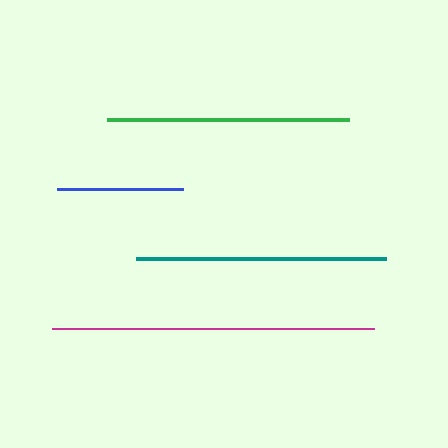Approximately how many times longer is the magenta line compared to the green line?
The magenta line is approximately 1.3 times the length of the green line.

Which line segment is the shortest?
The blue line is the shortest at approximately 126 pixels.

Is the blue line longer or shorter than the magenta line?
The magenta line is longer than the blue line.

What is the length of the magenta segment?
The magenta segment is approximately 322 pixels long.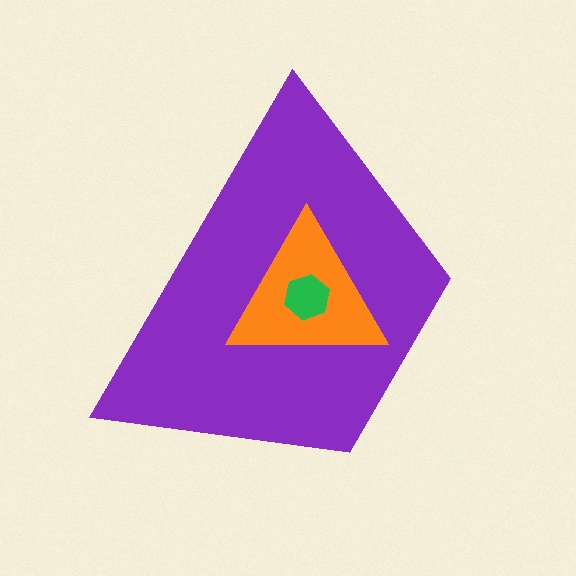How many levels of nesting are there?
3.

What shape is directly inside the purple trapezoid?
The orange triangle.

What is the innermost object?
The green hexagon.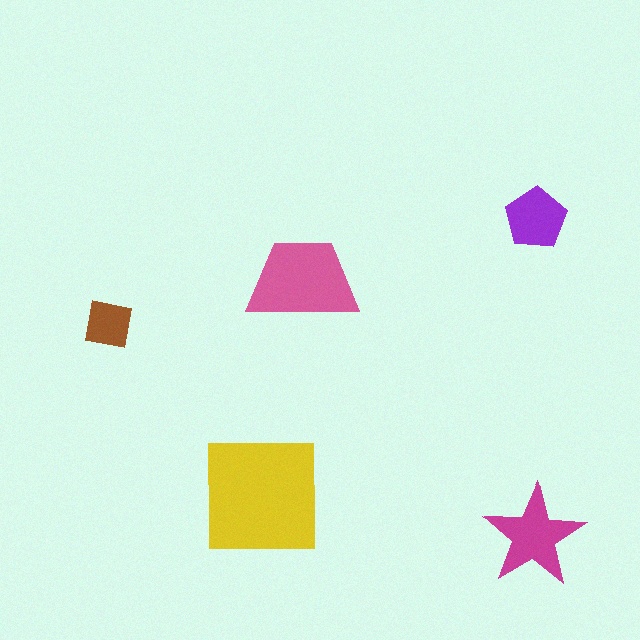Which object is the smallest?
The brown square.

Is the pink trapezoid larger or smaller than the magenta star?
Larger.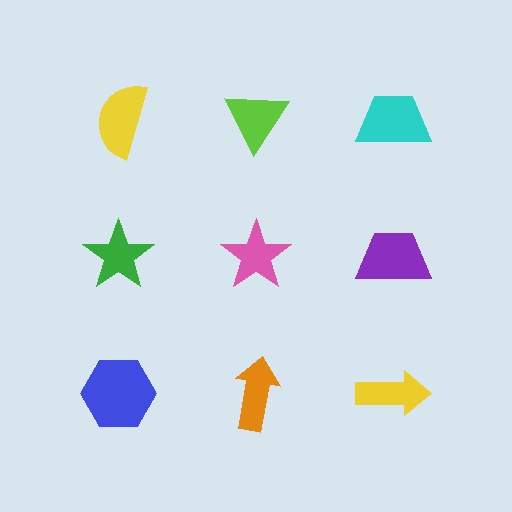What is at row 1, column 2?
A lime triangle.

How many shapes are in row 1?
3 shapes.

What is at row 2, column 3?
A purple trapezoid.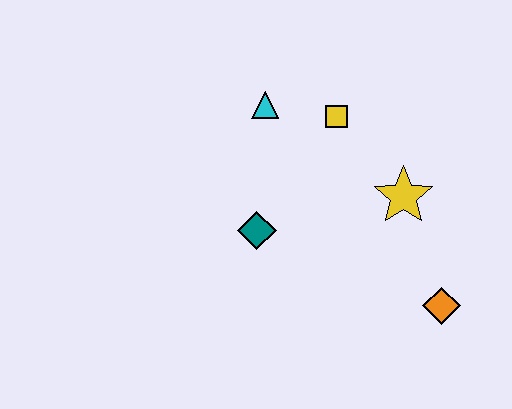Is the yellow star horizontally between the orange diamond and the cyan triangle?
Yes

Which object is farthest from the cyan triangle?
The orange diamond is farthest from the cyan triangle.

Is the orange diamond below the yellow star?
Yes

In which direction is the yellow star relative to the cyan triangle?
The yellow star is to the right of the cyan triangle.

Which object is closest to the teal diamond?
The cyan triangle is closest to the teal diamond.